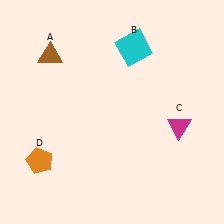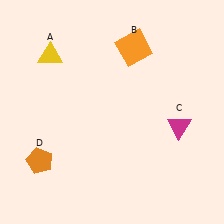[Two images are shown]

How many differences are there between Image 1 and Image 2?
There are 2 differences between the two images.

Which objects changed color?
A changed from brown to yellow. B changed from cyan to orange.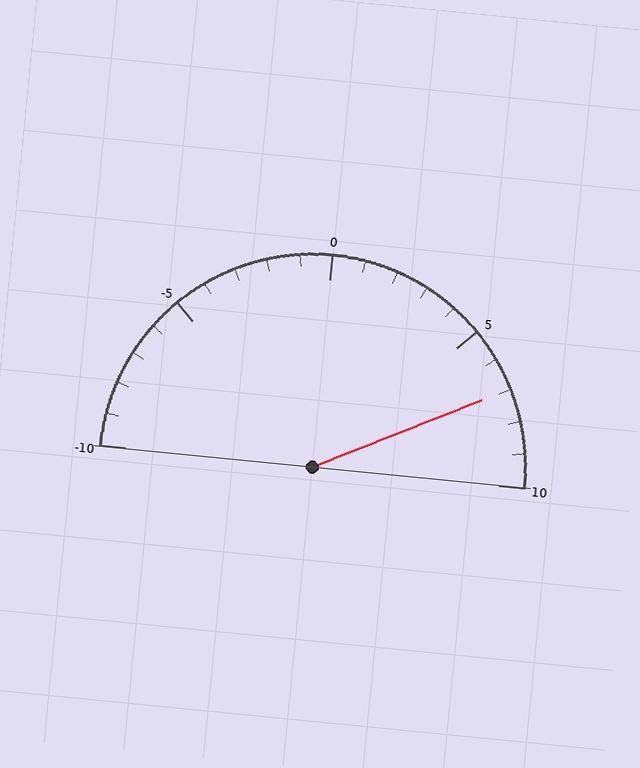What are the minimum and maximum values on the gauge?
The gauge ranges from -10 to 10.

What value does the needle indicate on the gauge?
The needle indicates approximately 7.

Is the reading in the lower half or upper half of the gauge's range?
The reading is in the upper half of the range (-10 to 10).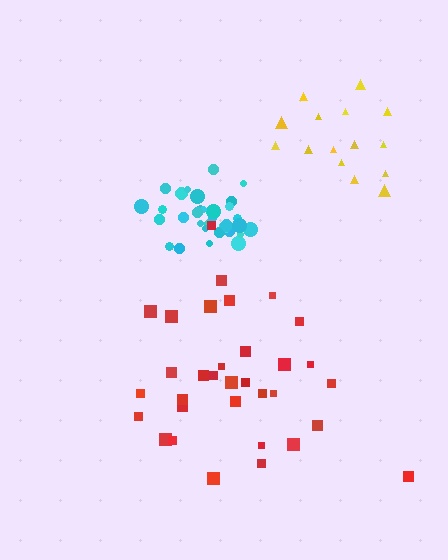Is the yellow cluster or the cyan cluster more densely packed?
Cyan.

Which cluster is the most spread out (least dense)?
Yellow.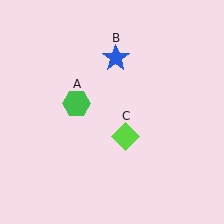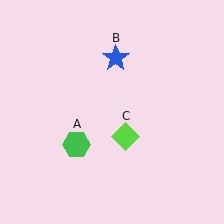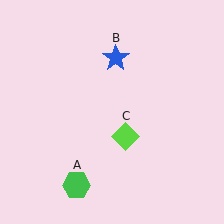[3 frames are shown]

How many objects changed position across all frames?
1 object changed position: green hexagon (object A).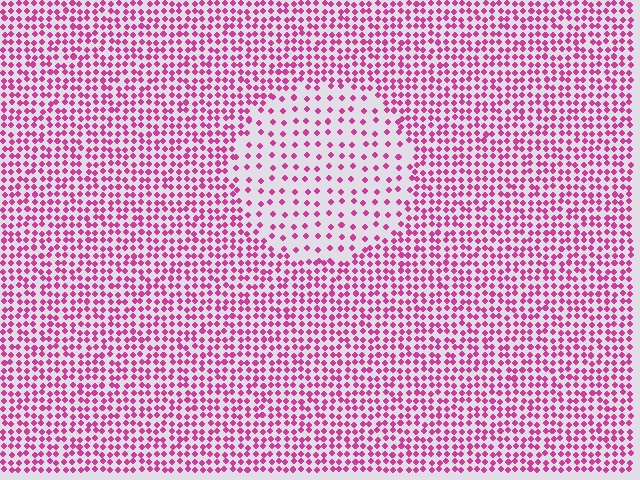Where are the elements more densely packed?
The elements are more densely packed outside the circle boundary.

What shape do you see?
I see a circle.